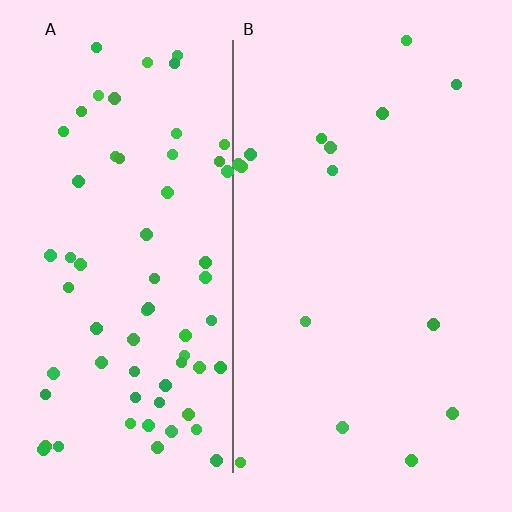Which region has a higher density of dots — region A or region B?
A (the left).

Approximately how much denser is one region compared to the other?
Approximately 4.3× — region A over region B.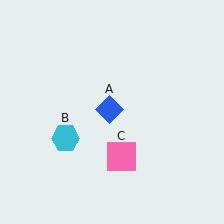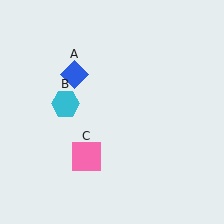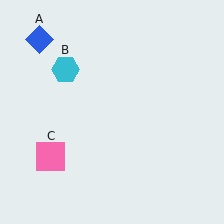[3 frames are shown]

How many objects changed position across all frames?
3 objects changed position: blue diamond (object A), cyan hexagon (object B), pink square (object C).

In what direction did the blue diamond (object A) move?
The blue diamond (object A) moved up and to the left.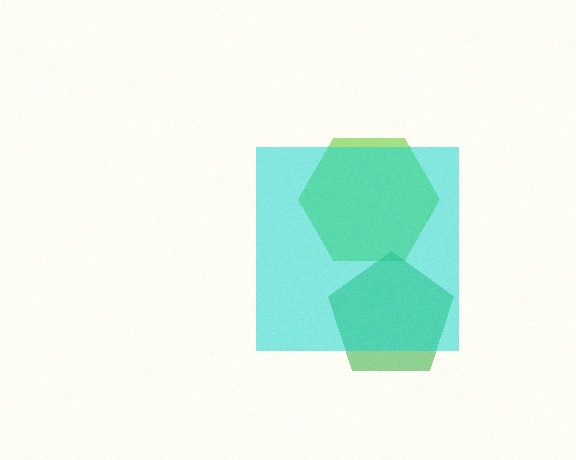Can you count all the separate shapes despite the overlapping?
Yes, there are 3 separate shapes.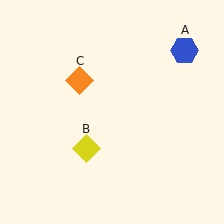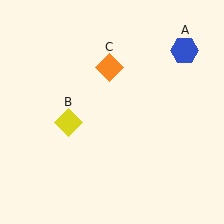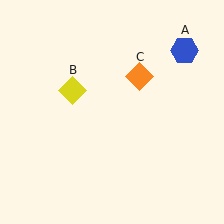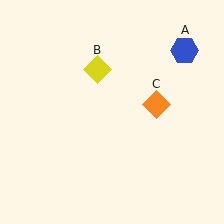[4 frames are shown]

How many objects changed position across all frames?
2 objects changed position: yellow diamond (object B), orange diamond (object C).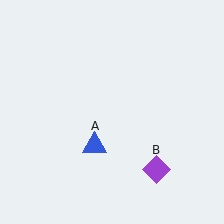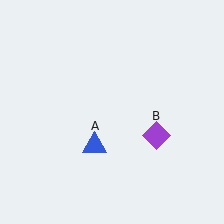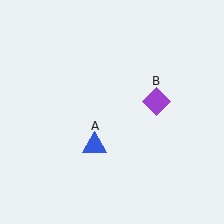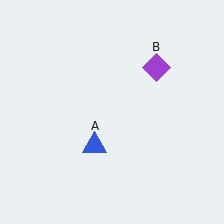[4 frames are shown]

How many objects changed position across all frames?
1 object changed position: purple diamond (object B).